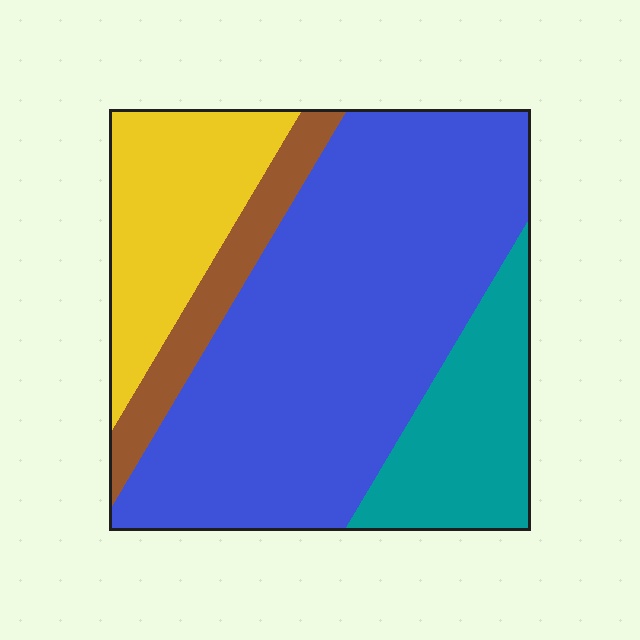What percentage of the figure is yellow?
Yellow covers around 20% of the figure.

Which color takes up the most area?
Blue, at roughly 55%.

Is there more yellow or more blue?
Blue.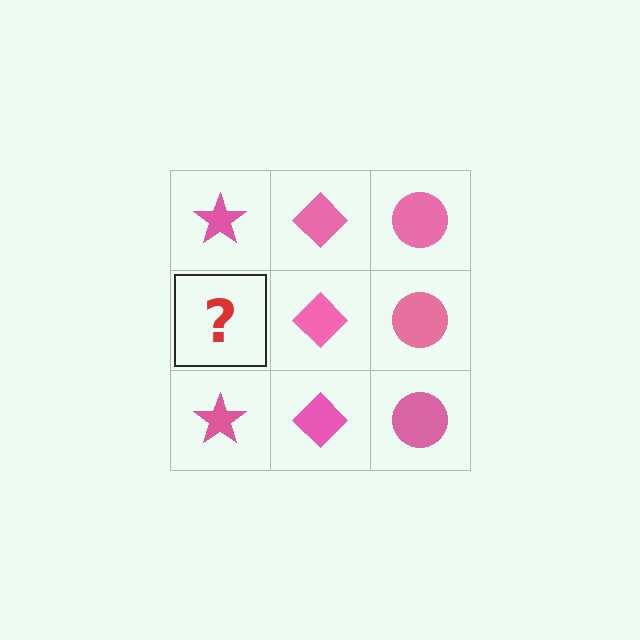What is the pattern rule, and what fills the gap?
The rule is that each column has a consistent shape. The gap should be filled with a pink star.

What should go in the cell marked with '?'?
The missing cell should contain a pink star.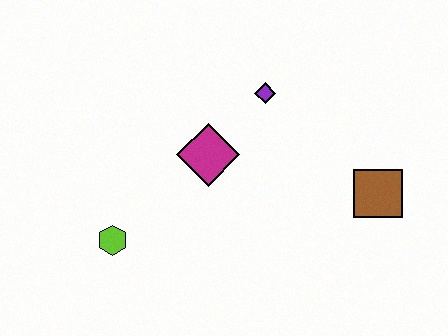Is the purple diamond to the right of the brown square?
No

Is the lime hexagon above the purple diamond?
No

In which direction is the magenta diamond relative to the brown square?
The magenta diamond is to the left of the brown square.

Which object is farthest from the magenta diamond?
The brown square is farthest from the magenta diamond.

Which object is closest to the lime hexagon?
The magenta diamond is closest to the lime hexagon.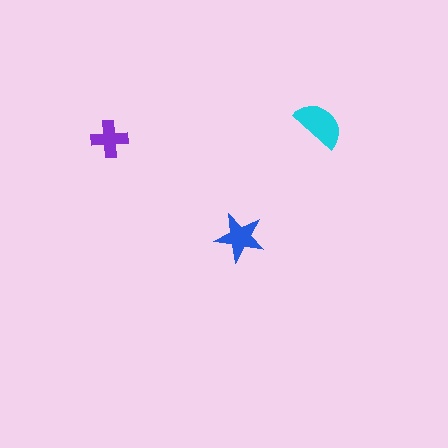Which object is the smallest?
The purple cross.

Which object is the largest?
The cyan semicircle.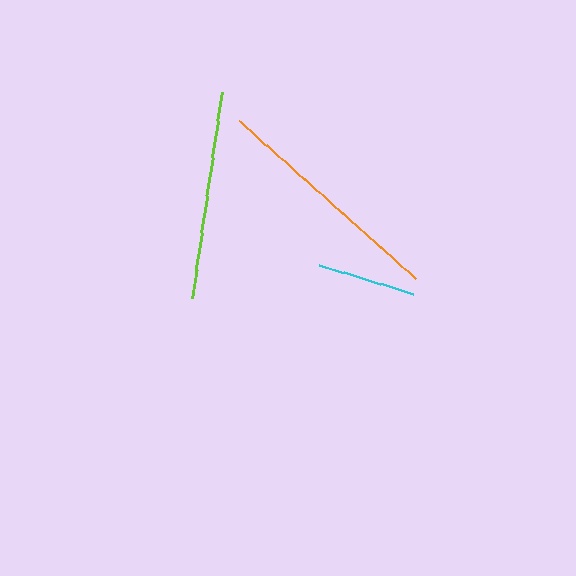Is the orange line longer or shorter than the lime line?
The orange line is longer than the lime line.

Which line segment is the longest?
The orange line is the longest at approximately 237 pixels.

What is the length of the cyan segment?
The cyan segment is approximately 98 pixels long.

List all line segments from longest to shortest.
From longest to shortest: orange, lime, cyan.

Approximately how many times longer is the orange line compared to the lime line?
The orange line is approximately 1.1 times the length of the lime line.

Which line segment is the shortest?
The cyan line is the shortest at approximately 98 pixels.